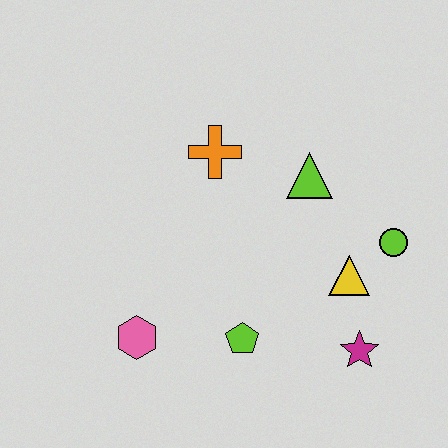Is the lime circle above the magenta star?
Yes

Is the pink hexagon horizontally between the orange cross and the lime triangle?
No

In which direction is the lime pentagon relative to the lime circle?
The lime pentagon is to the left of the lime circle.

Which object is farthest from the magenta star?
The orange cross is farthest from the magenta star.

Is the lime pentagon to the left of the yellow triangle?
Yes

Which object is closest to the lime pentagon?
The pink hexagon is closest to the lime pentagon.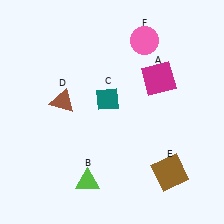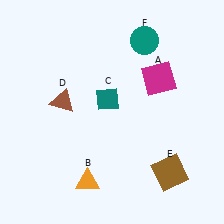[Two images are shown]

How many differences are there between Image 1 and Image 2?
There are 2 differences between the two images.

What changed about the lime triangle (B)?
In Image 1, B is lime. In Image 2, it changed to orange.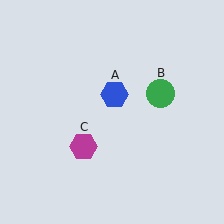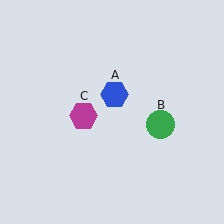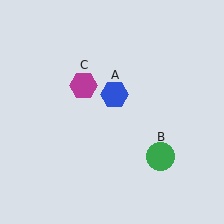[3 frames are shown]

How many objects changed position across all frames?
2 objects changed position: green circle (object B), magenta hexagon (object C).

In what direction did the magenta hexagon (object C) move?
The magenta hexagon (object C) moved up.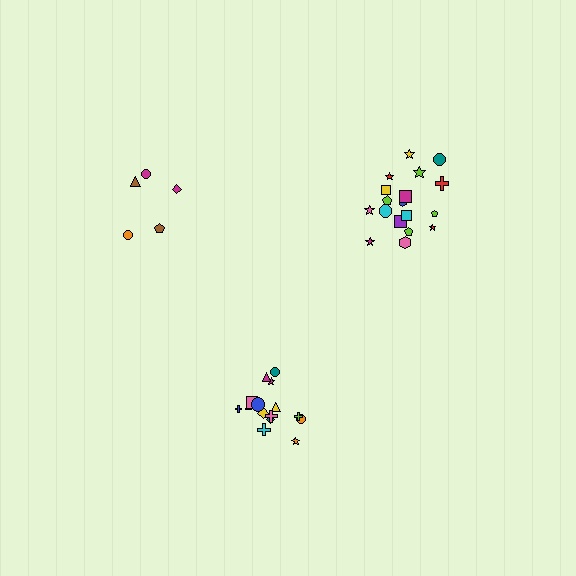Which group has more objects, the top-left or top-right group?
The top-right group.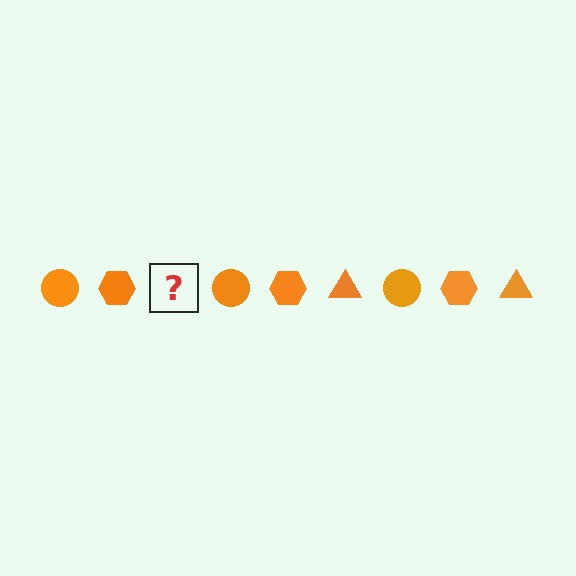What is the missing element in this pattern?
The missing element is an orange triangle.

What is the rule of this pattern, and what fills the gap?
The rule is that the pattern cycles through circle, hexagon, triangle shapes in orange. The gap should be filled with an orange triangle.